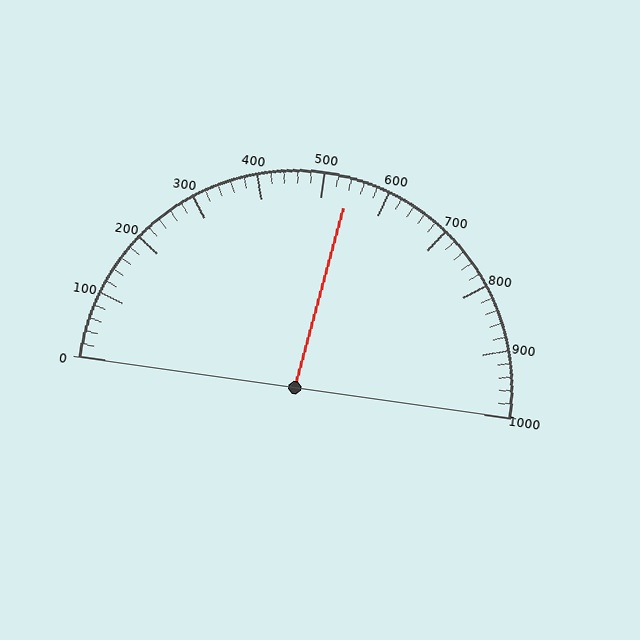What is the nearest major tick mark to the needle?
The nearest major tick mark is 500.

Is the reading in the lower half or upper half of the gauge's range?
The reading is in the upper half of the range (0 to 1000).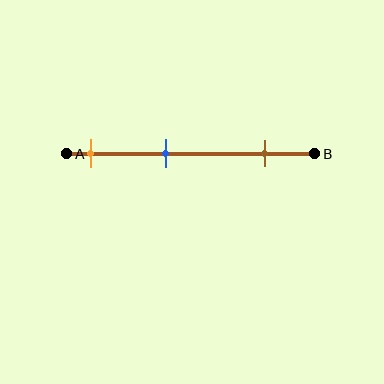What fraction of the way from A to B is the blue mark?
The blue mark is approximately 40% (0.4) of the way from A to B.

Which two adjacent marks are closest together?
The orange and blue marks are the closest adjacent pair.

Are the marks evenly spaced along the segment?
Yes, the marks are approximately evenly spaced.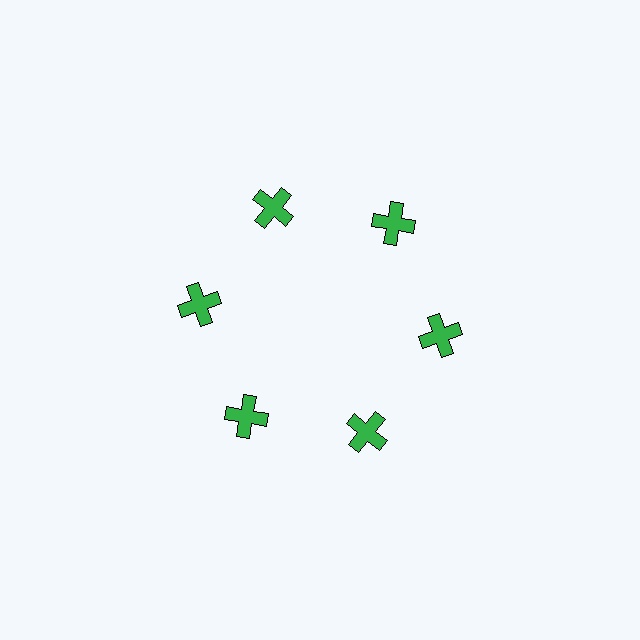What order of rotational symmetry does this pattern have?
This pattern has 6-fold rotational symmetry.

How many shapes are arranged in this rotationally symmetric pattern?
There are 6 shapes, arranged in 6 groups of 1.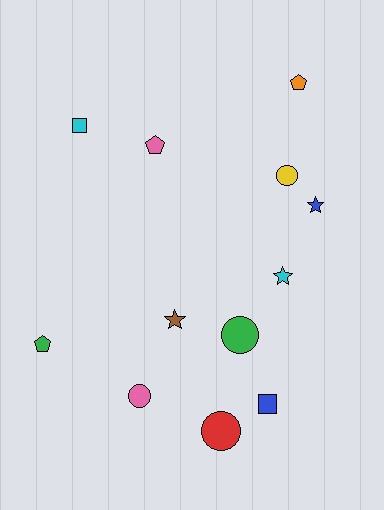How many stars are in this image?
There are 3 stars.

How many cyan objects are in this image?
There are 2 cyan objects.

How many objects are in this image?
There are 12 objects.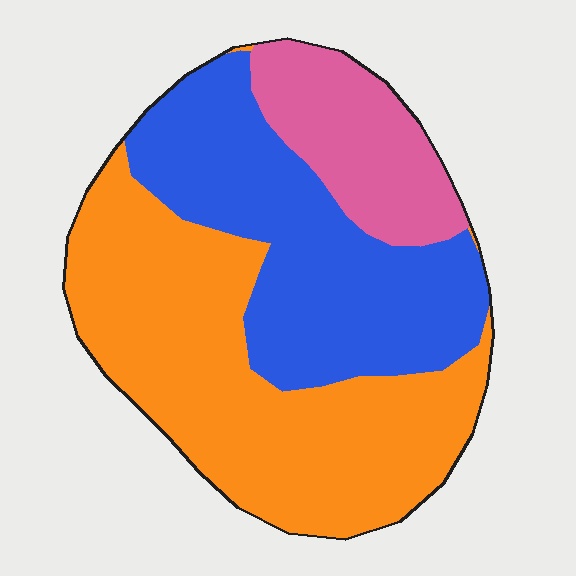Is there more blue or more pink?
Blue.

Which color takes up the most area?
Orange, at roughly 50%.